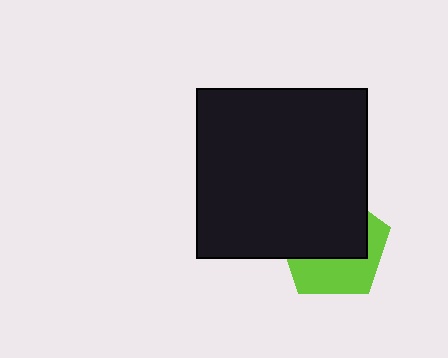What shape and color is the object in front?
The object in front is a black square.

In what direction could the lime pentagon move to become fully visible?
The lime pentagon could move down. That would shift it out from behind the black square entirely.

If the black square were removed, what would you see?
You would see the complete lime pentagon.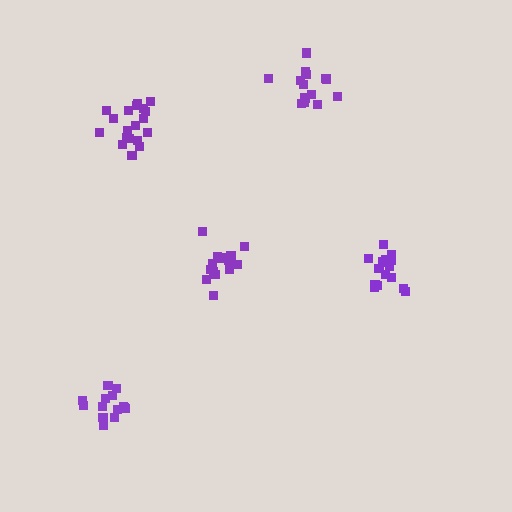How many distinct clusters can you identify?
There are 5 distinct clusters.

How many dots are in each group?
Group 1: 15 dots, Group 2: 14 dots, Group 3: 19 dots, Group 4: 15 dots, Group 5: 15 dots (78 total).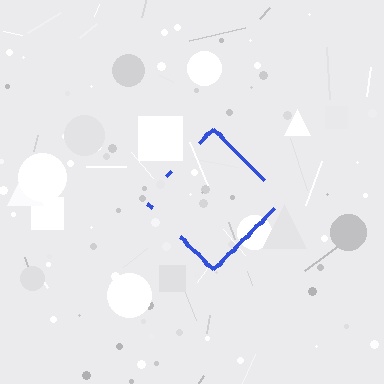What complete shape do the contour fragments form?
The contour fragments form a diamond.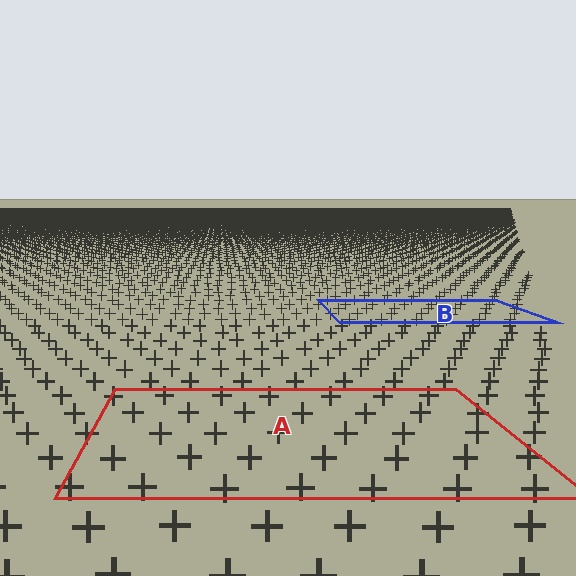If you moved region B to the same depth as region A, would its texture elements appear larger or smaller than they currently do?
They would appear larger. At a closer depth, the same texture elements are projected at a bigger on-screen size.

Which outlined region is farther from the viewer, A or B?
Region B is farther from the viewer — the texture elements inside it appear smaller and more densely packed.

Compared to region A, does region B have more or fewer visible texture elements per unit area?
Region B has more texture elements per unit area — they are packed more densely because it is farther away.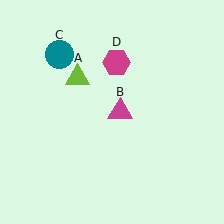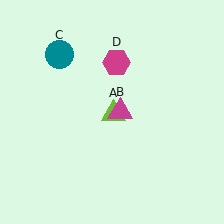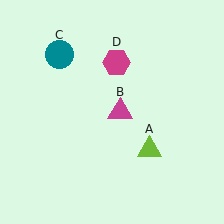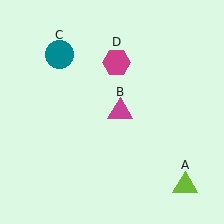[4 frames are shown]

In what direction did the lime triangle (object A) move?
The lime triangle (object A) moved down and to the right.